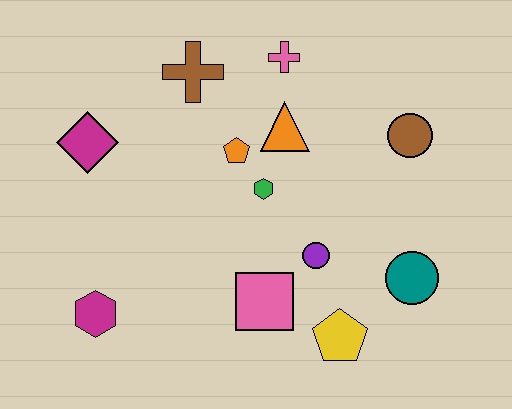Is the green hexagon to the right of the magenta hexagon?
Yes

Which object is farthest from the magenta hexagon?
The brown circle is farthest from the magenta hexagon.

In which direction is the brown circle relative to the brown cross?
The brown circle is to the right of the brown cross.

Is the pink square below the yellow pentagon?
No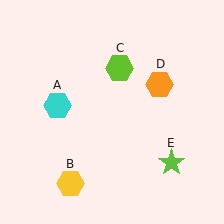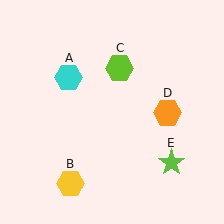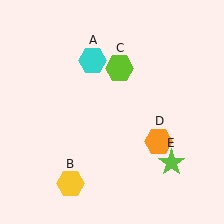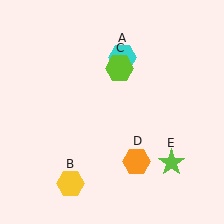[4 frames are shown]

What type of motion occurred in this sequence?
The cyan hexagon (object A), orange hexagon (object D) rotated clockwise around the center of the scene.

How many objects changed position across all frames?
2 objects changed position: cyan hexagon (object A), orange hexagon (object D).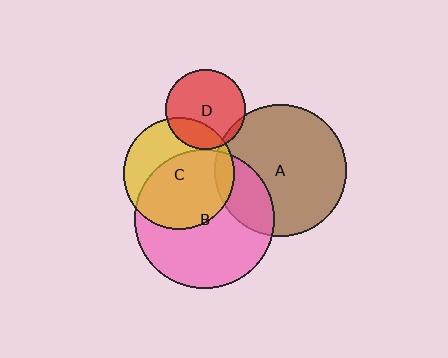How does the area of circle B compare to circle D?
Approximately 3.1 times.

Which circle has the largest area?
Circle B (pink).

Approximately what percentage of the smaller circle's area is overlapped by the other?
Approximately 60%.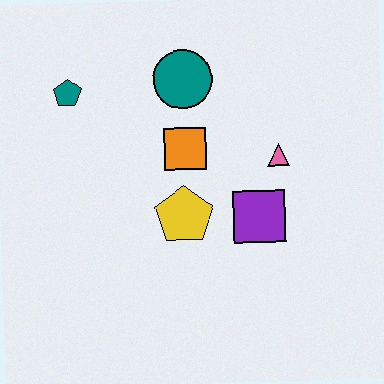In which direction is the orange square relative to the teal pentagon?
The orange square is to the right of the teal pentagon.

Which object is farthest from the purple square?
The teal pentagon is farthest from the purple square.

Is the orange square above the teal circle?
No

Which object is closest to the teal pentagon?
The teal circle is closest to the teal pentagon.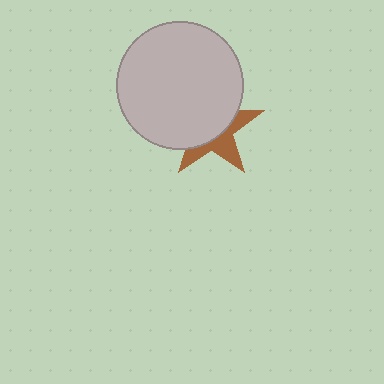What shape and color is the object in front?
The object in front is a light gray circle.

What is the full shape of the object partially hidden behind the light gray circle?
The partially hidden object is a brown star.